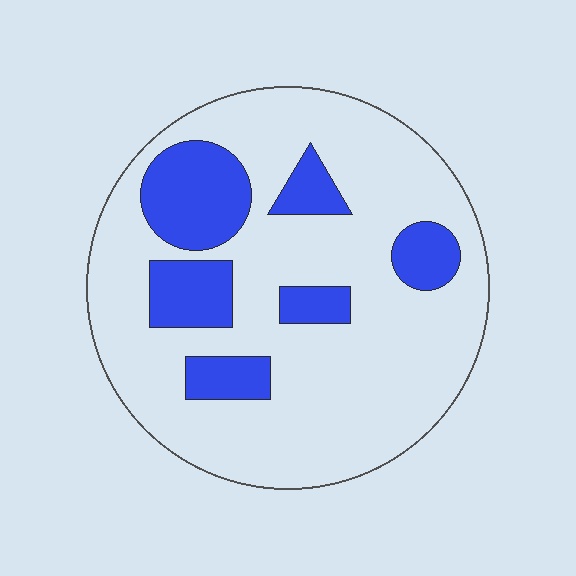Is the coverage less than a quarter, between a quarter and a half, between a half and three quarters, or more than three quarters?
Less than a quarter.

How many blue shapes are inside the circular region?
6.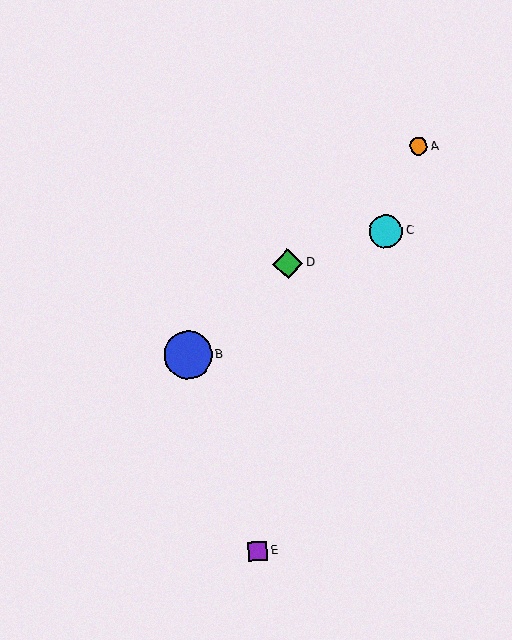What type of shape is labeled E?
Shape E is a purple square.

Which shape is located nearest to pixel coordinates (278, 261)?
The green diamond (labeled D) at (288, 264) is nearest to that location.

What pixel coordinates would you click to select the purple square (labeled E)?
Click at (258, 551) to select the purple square E.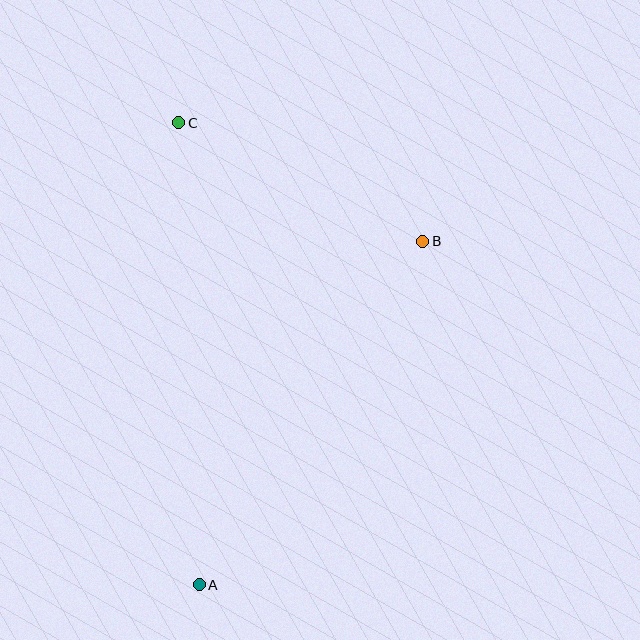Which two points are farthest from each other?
Points A and C are farthest from each other.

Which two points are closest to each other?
Points B and C are closest to each other.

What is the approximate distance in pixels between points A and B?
The distance between A and B is approximately 410 pixels.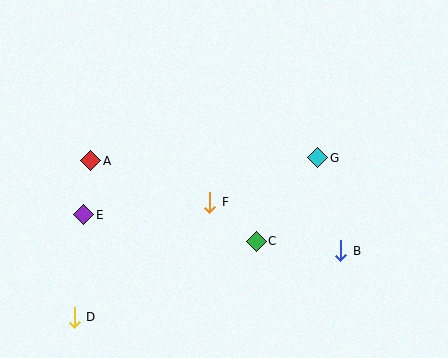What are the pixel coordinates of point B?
Point B is at (341, 251).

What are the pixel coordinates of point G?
Point G is at (318, 158).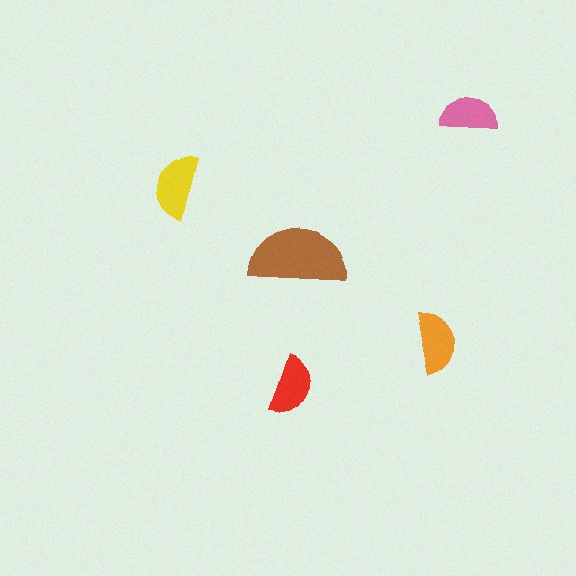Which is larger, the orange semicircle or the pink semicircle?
The orange one.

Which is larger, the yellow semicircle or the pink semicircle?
The yellow one.